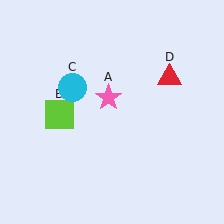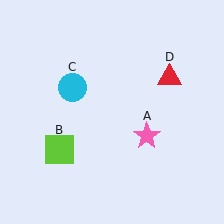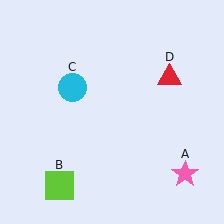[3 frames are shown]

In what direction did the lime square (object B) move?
The lime square (object B) moved down.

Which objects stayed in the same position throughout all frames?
Cyan circle (object C) and red triangle (object D) remained stationary.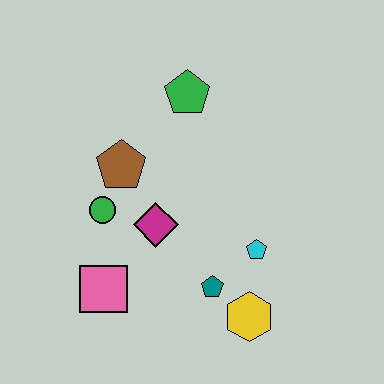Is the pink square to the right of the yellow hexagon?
No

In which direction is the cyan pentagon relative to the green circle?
The cyan pentagon is to the right of the green circle.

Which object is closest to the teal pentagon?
The yellow hexagon is closest to the teal pentagon.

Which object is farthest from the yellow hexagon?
The green pentagon is farthest from the yellow hexagon.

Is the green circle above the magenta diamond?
Yes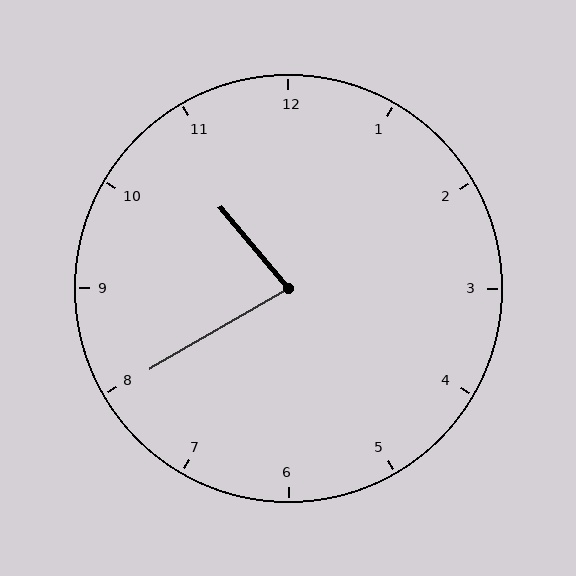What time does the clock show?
10:40.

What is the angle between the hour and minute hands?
Approximately 80 degrees.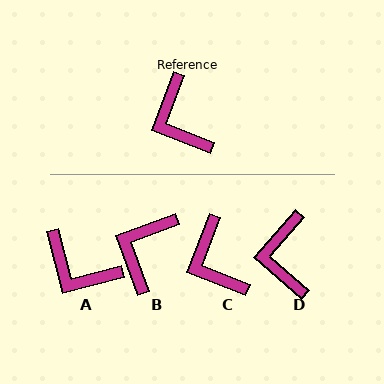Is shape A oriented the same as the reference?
No, it is off by about 36 degrees.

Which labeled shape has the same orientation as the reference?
C.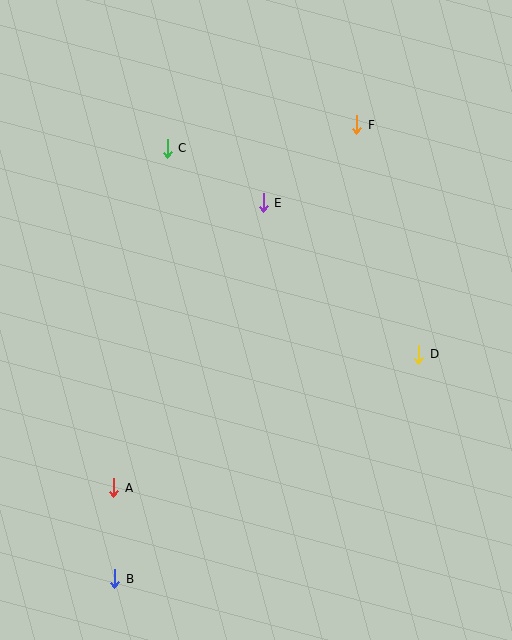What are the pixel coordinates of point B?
Point B is at (115, 579).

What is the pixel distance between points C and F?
The distance between C and F is 191 pixels.